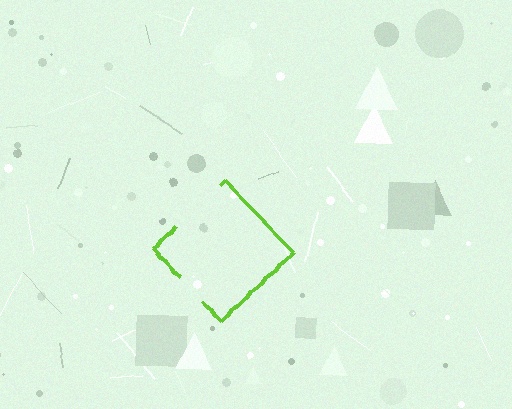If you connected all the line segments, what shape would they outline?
They would outline a diamond.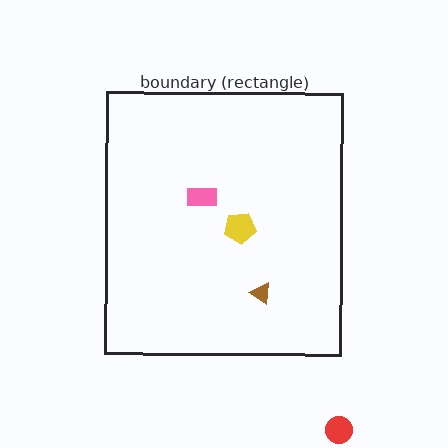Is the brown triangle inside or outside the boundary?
Inside.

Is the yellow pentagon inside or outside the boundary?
Inside.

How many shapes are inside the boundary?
3 inside, 1 outside.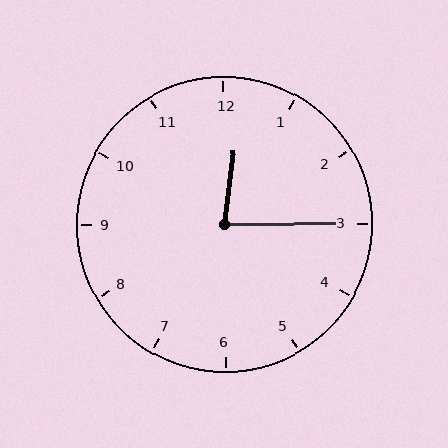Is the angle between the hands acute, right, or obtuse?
It is acute.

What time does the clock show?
12:15.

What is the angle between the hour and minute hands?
Approximately 82 degrees.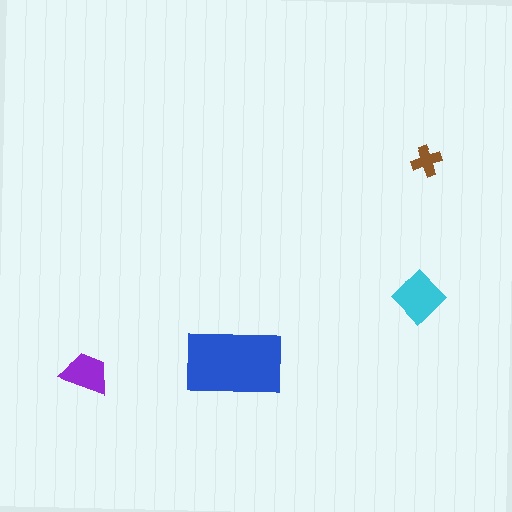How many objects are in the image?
There are 4 objects in the image.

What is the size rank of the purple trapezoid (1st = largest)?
3rd.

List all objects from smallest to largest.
The brown cross, the purple trapezoid, the cyan diamond, the blue rectangle.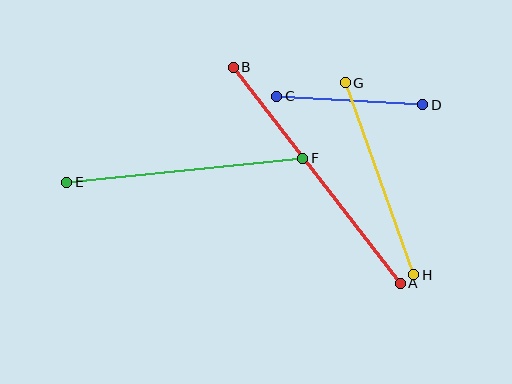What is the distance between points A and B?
The distance is approximately 273 pixels.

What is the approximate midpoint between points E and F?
The midpoint is at approximately (185, 170) pixels.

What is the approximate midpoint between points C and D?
The midpoint is at approximately (350, 100) pixels.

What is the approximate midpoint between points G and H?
The midpoint is at approximately (380, 179) pixels.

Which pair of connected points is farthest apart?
Points A and B are farthest apart.